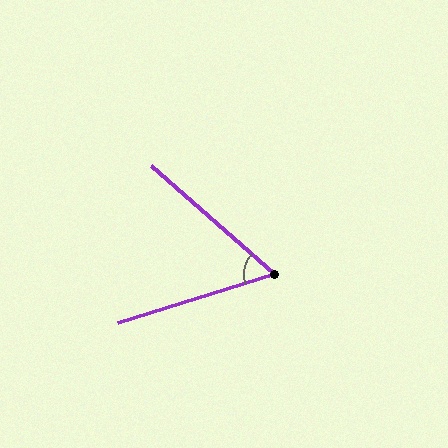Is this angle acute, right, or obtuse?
It is acute.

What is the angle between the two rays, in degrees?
Approximately 59 degrees.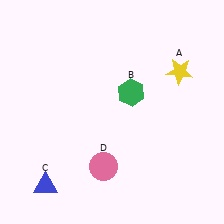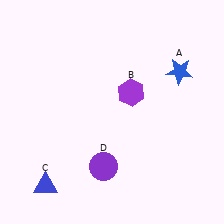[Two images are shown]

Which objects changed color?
A changed from yellow to blue. B changed from green to purple. D changed from pink to purple.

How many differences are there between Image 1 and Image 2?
There are 3 differences between the two images.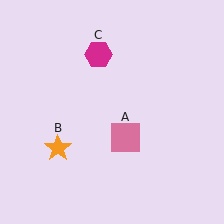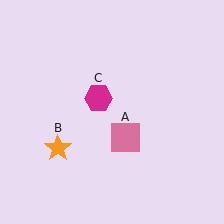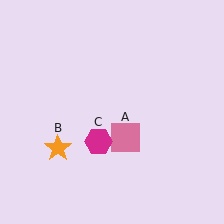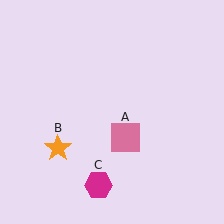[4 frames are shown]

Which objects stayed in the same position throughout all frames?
Pink square (object A) and orange star (object B) remained stationary.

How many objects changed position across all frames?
1 object changed position: magenta hexagon (object C).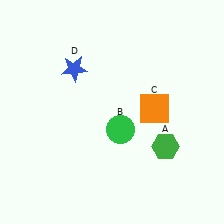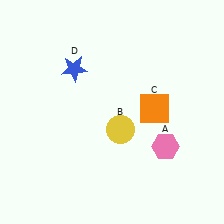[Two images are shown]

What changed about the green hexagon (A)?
In Image 1, A is green. In Image 2, it changed to pink.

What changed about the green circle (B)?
In Image 1, B is green. In Image 2, it changed to yellow.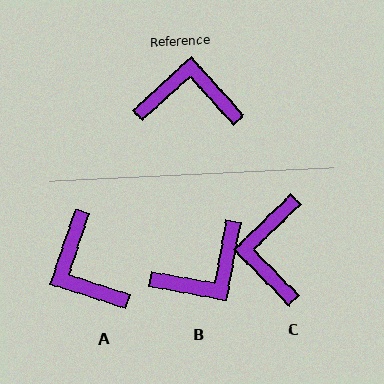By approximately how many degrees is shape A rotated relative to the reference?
Approximately 119 degrees counter-clockwise.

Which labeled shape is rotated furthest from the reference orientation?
B, about 142 degrees away.